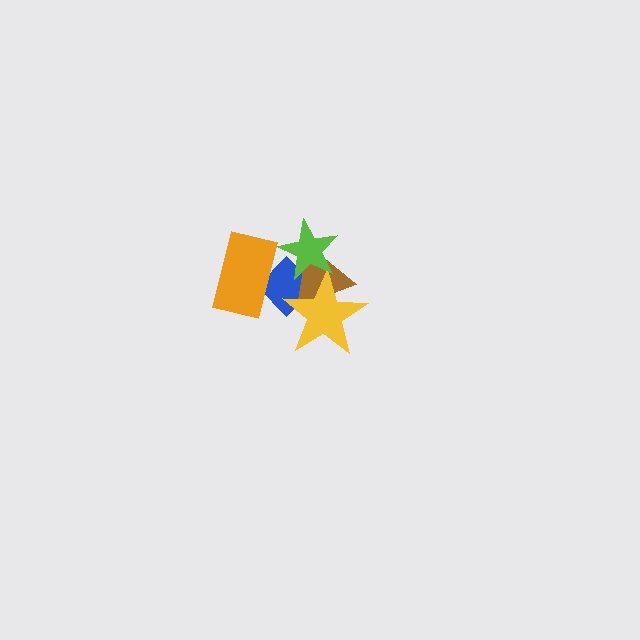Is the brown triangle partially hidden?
Yes, it is partially covered by another shape.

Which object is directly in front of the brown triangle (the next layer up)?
The yellow star is directly in front of the brown triangle.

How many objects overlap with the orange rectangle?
1 object overlaps with the orange rectangle.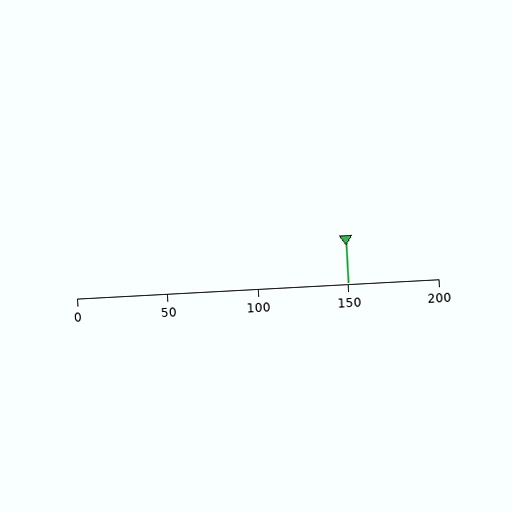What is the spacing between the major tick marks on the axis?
The major ticks are spaced 50 apart.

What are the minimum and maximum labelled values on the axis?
The axis runs from 0 to 200.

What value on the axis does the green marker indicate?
The marker indicates approximately 150.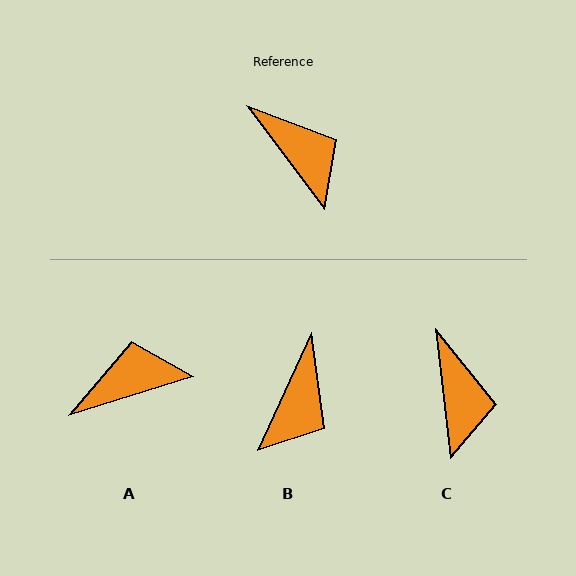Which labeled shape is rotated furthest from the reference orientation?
A, about 71 degrees away.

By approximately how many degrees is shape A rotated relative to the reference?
Approximately 71 degrees counter-clockwise.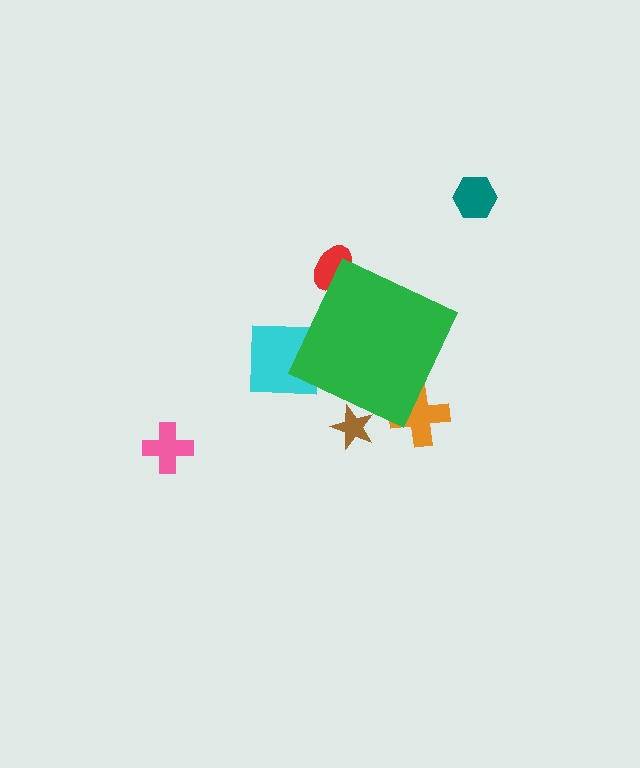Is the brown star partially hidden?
Yes, the brown star is partially hidden behind the green diamond.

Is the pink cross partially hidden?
No, the pink cross is fully visible.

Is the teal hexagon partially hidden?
No, the teal hexagon is fully visible.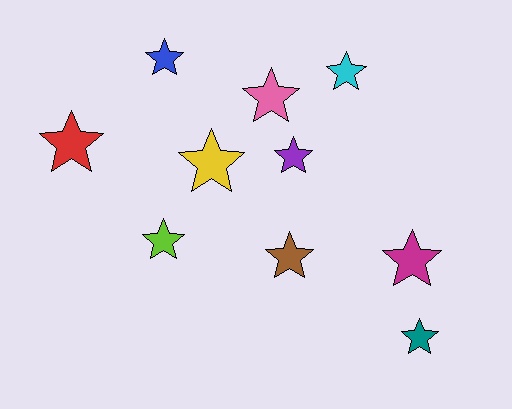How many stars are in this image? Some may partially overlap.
There are 10 stars.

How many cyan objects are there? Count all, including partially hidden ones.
There is 1 cyan object.